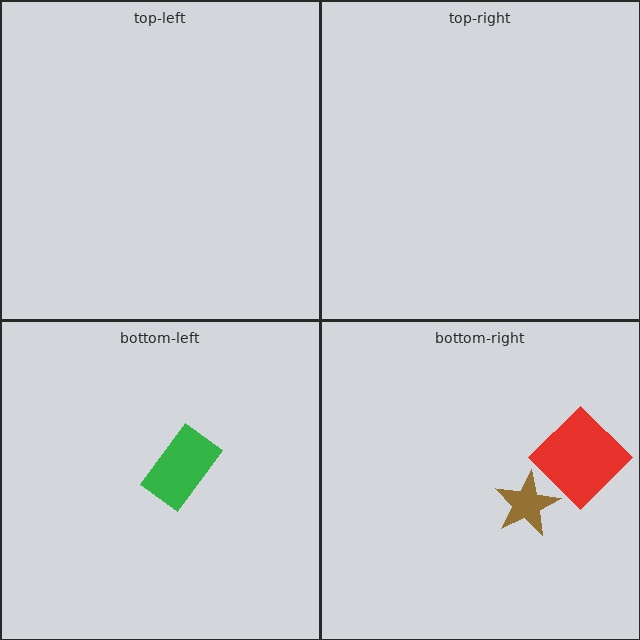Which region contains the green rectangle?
The bottom-left region.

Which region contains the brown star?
The bottom-right region.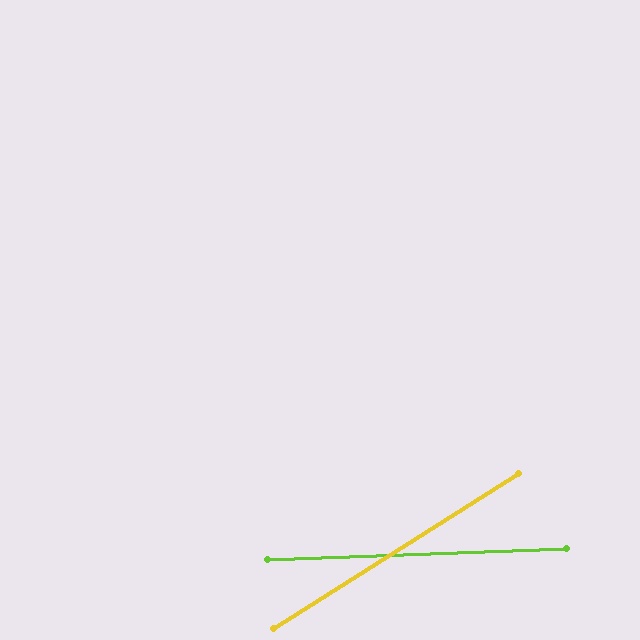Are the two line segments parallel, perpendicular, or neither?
Neither parallel nor perpendicular — they differ by about 30°.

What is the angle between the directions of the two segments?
Approximately 30 degrees.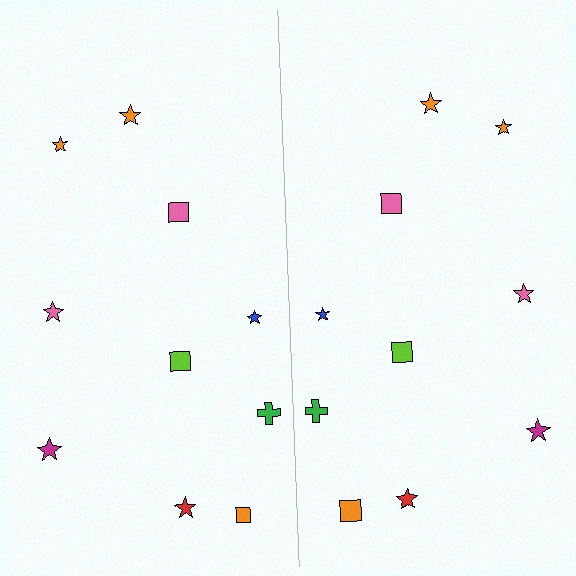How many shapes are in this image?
There are 20 shapes in this image.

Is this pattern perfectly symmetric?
No, the pattern is not perfectly symmetric. The orange square on the right side has a different size than its mirror counterpart.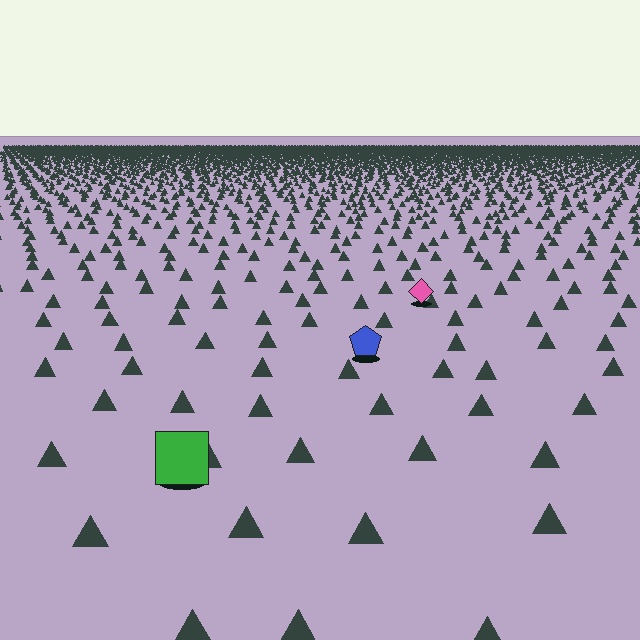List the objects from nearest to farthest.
From nearest to farthest: the green square, the blue pentagon, the pink diamond.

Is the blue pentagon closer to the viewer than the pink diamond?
Yes. The blue pentagon is closer — you can tell from the texture gradient: the ground texture is coarser near it.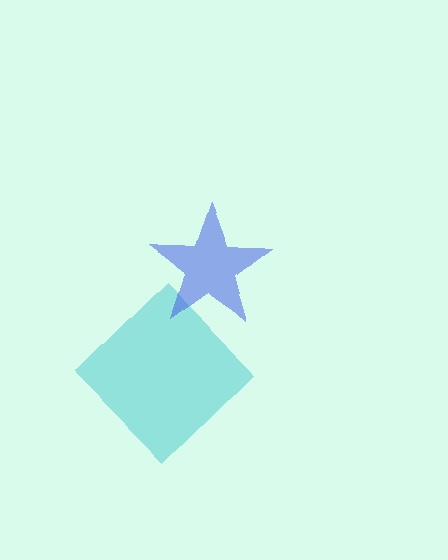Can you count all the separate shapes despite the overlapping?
Yes, there are 2 separate shapes.